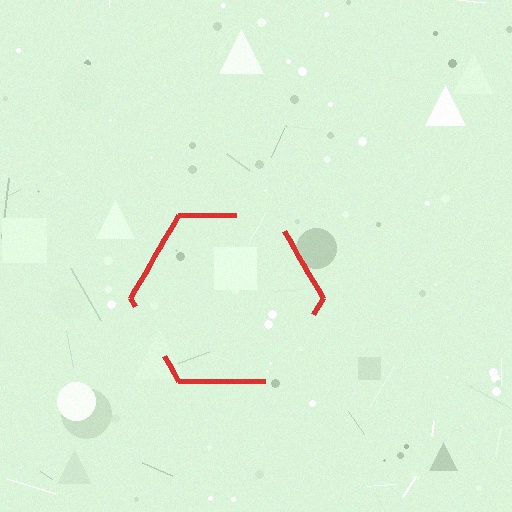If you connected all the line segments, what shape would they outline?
They would outline a hexagon.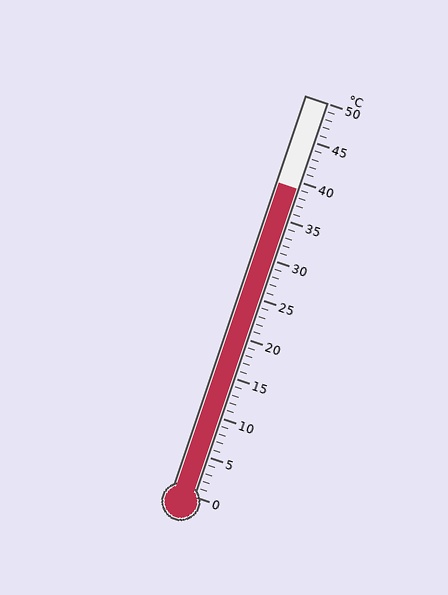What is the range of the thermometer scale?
The thermometer scale ranges from 0°C to 50°C.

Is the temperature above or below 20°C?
The temperature is above 20°C.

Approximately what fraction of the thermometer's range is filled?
The thermometer is filled to approximately 80% of its range.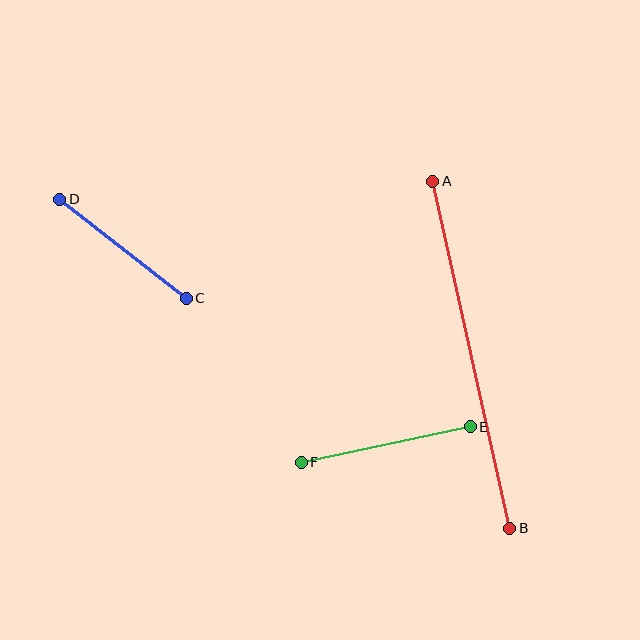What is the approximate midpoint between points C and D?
The midpoint is at approximately (123, 249) pixels.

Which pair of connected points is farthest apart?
Points A and B are farthest apart.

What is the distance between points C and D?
The distance is approximately 160 pixels.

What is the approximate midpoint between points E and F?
The midpoint is at approximately (386, 444) pixels.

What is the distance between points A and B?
The distance is approximately 355 pixels.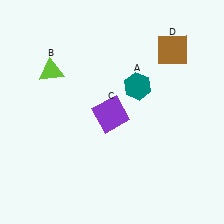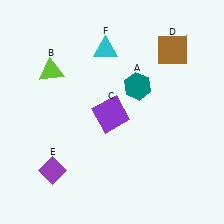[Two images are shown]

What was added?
A purple diamond (E), a cyan triangle (F) were added in Image 2.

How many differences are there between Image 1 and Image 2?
There are 2 differences between the two images.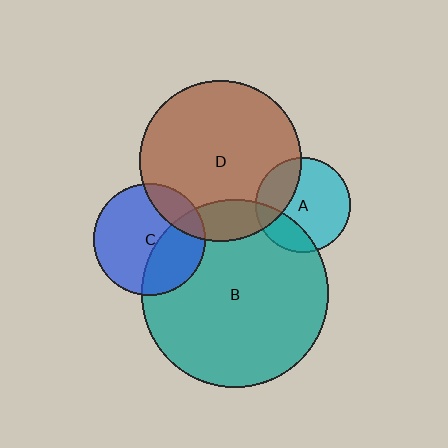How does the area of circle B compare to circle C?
Approximately 2.8 times.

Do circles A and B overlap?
Yes.